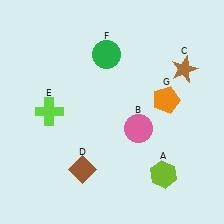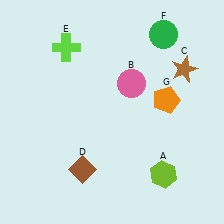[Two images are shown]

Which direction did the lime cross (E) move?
The lime cross (E) moved up.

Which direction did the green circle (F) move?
The green circle (F) moved right.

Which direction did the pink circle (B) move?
The pink circle (B) moved up.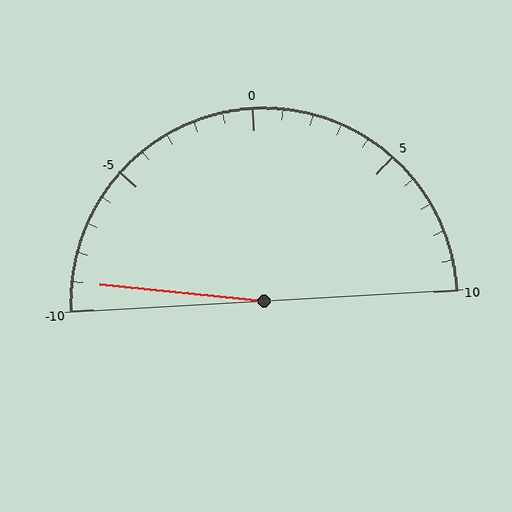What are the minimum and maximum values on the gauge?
The gauge ranges from -10 to 10.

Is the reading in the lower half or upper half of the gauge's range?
The reading is in the lower half of the range (-10 to 10).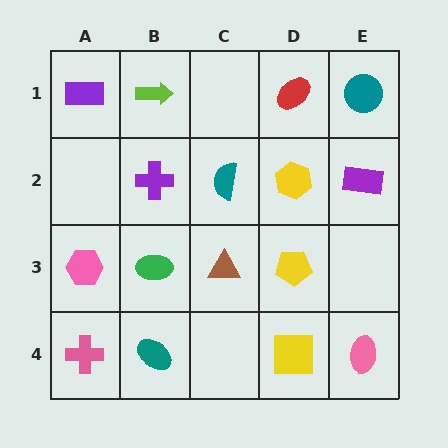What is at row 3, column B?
A green ellipse.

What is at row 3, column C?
A brown triangle.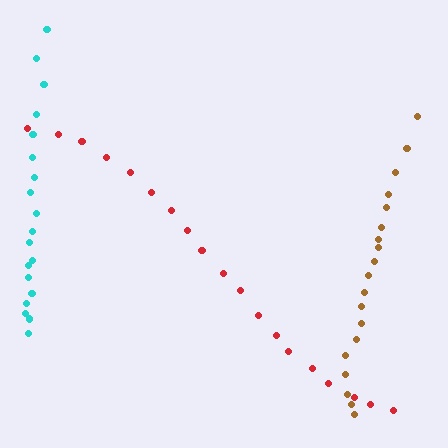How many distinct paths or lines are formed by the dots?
There are 3 distinct paths.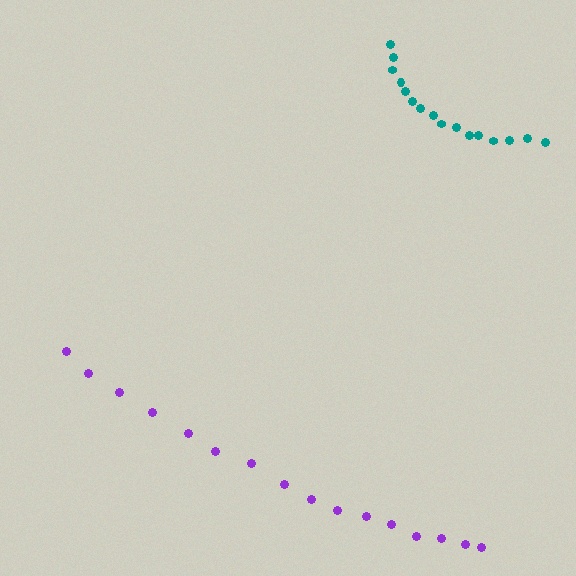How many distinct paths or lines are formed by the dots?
There are 2 distinct paths.